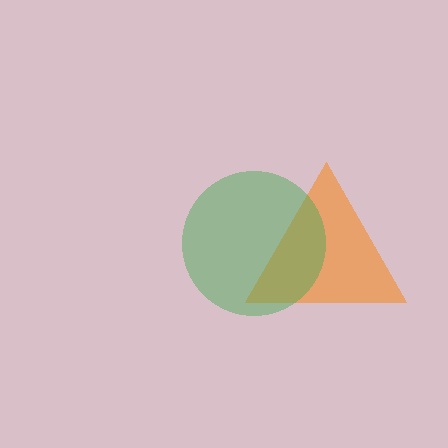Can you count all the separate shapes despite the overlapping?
Yes, there are 2 separate shapes.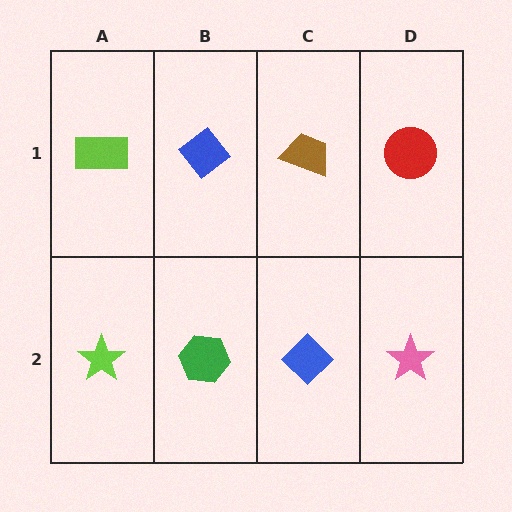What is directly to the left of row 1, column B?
A lime rectangle.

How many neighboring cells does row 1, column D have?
2.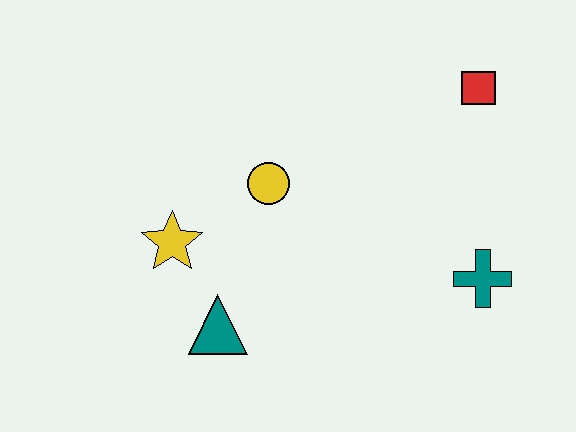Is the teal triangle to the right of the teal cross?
No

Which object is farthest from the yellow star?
The red square is farthest from the yellow star.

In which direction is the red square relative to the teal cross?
The red square is above the teal cross.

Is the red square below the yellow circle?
No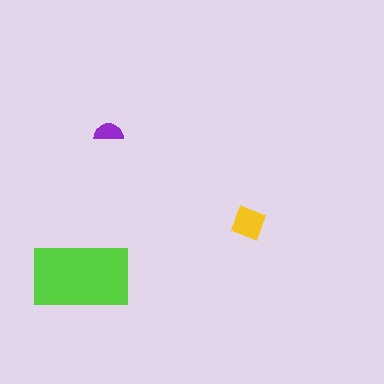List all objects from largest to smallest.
The lime rectangle, the yellow diamond, the purple semicircle.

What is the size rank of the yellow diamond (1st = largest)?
2nd.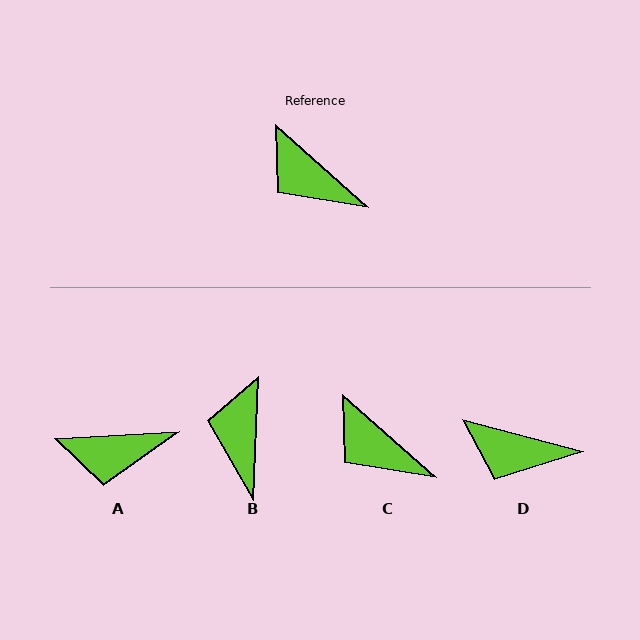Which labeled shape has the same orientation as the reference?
C.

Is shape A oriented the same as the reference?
No, it is off by about 45 degrees.